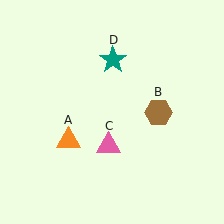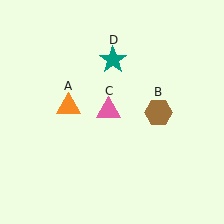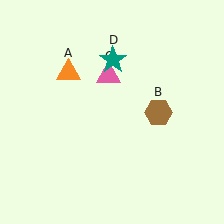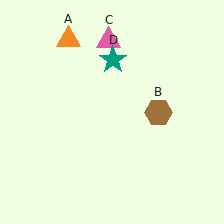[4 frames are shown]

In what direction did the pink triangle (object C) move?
The pink triangle (object C) moved up.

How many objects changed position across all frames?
2 objects changed position: orange triangle (object A), pink triangle (object C).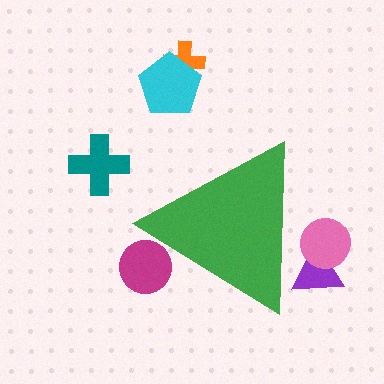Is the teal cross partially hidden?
No, the teal cross is fully visible.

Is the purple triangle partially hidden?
Yes, the purple triangle is partially hidden behind the green triangle.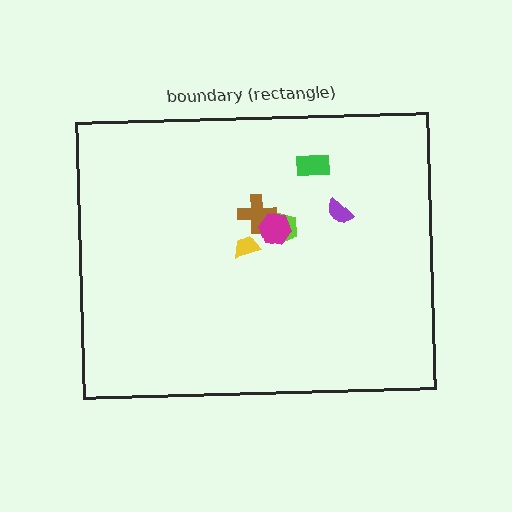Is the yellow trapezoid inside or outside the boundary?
Inside.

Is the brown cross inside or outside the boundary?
Inside.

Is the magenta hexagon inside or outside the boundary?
Inside.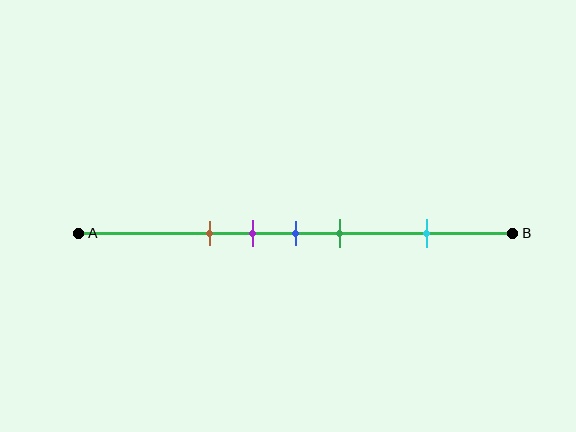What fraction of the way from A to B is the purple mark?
The purple mark is approximately 40% (0.4) of the way from A to B.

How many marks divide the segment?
There are 5 marks dividing the segment.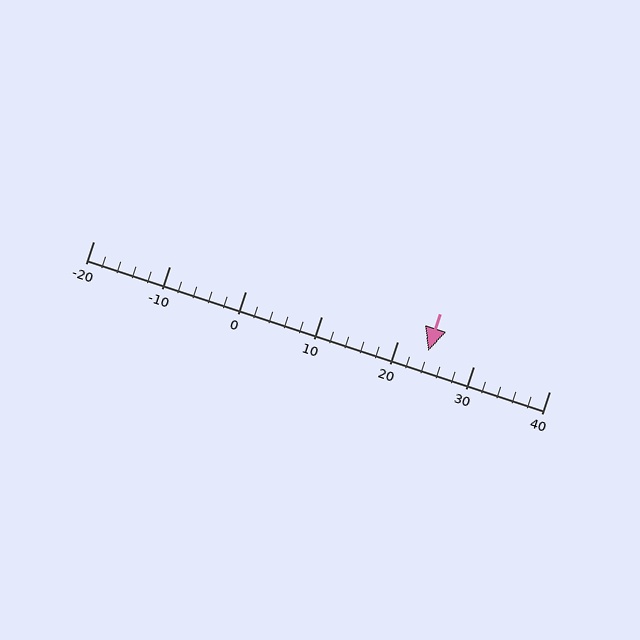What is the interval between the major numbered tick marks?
The major tick marks are spaced 10 units apart.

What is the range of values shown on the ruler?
The ruler shows values from -20 to 40.